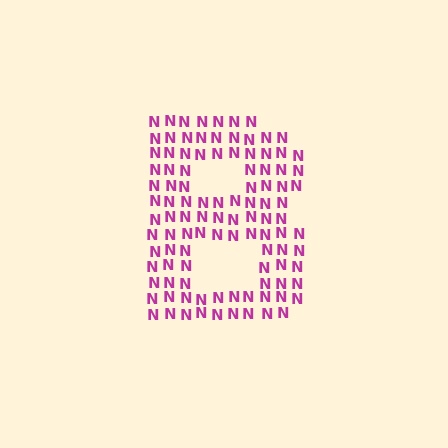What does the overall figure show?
The overall figure shows the letter B.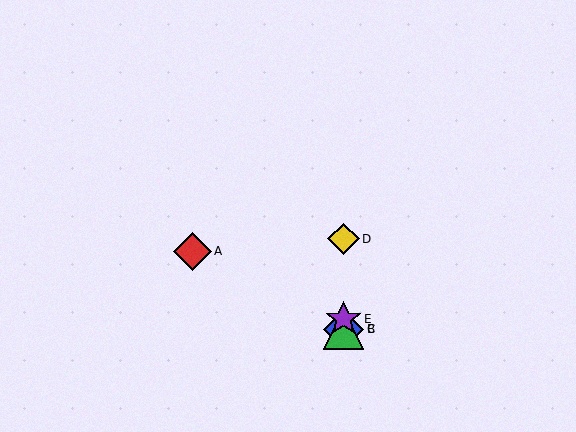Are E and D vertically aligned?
Yes, both are at x≈343.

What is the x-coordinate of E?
Object E is at x≈343.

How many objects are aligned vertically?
4 objects (B, C, D, E) are aligned vertically.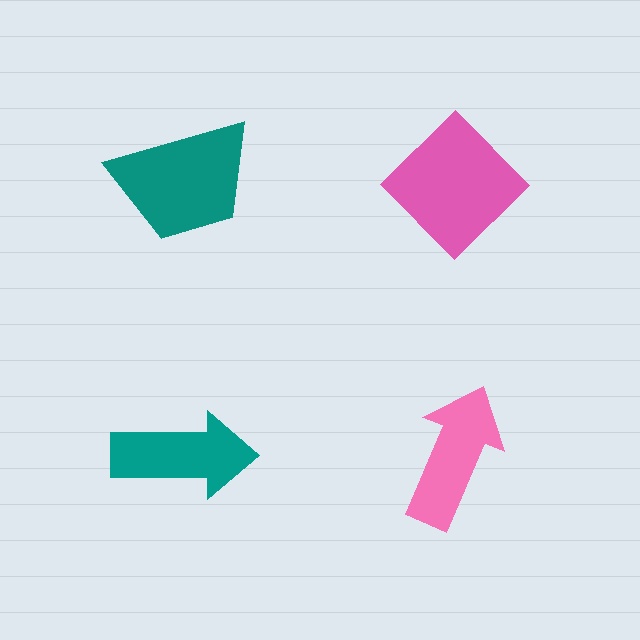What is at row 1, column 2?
A pink diamond.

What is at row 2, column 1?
A teal arrow.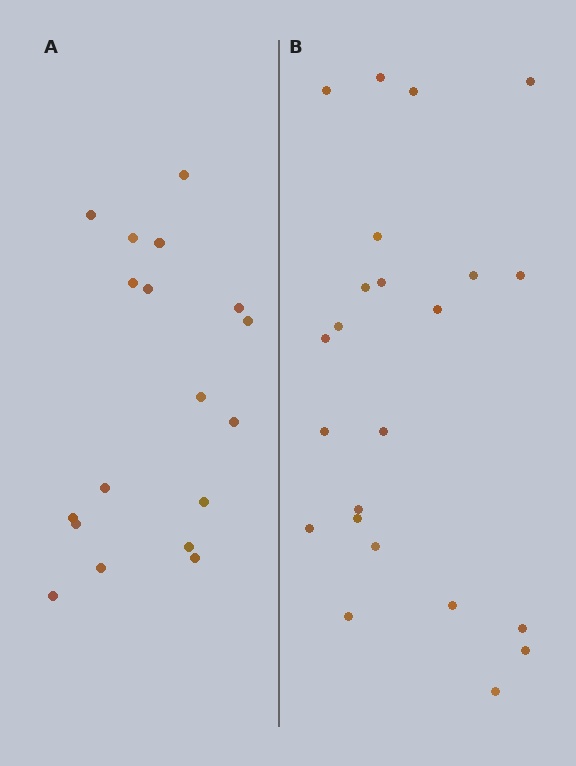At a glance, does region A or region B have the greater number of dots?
Region B (the right region) has more dots.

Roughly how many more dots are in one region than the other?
Region B has about 5 more dots than region A.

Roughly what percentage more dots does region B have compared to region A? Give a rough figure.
About 30% more.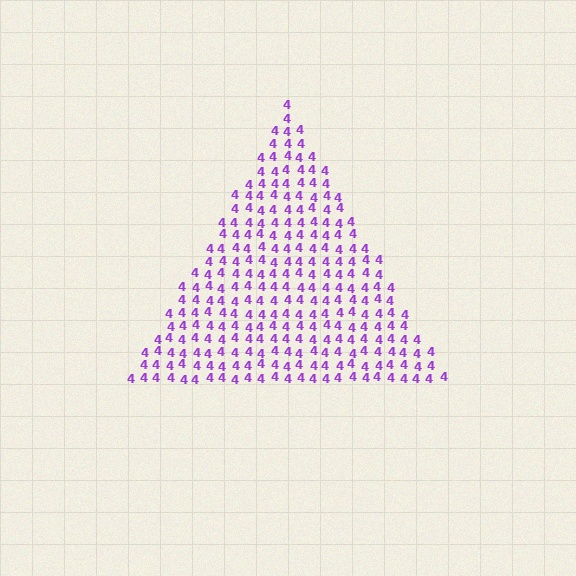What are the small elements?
The small elements are digit 4's.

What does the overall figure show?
The overall figure shows a triangle.